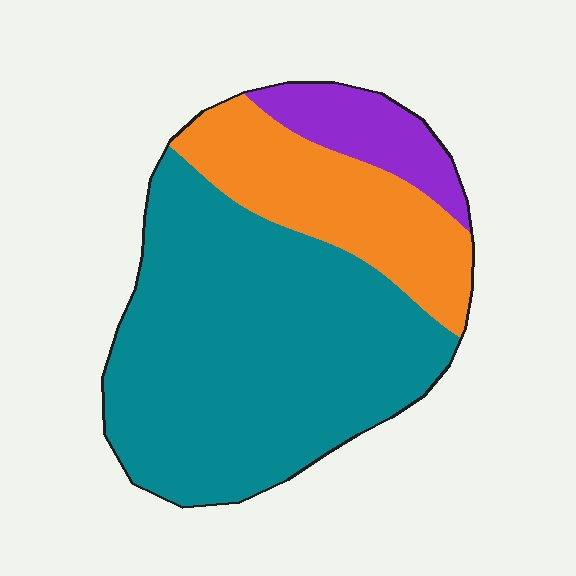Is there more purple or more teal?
Teal.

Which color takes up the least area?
Purple, at roughly 10%.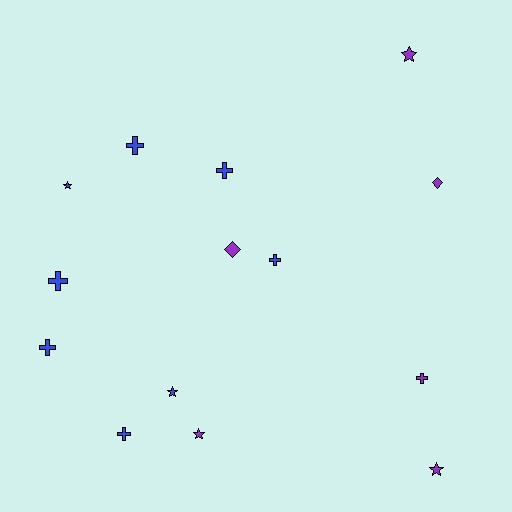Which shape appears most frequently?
Cross, with 7 objects.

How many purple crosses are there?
There is 1 purple cross.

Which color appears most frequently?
Blue, with 8 objects.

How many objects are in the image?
There are 14 objects.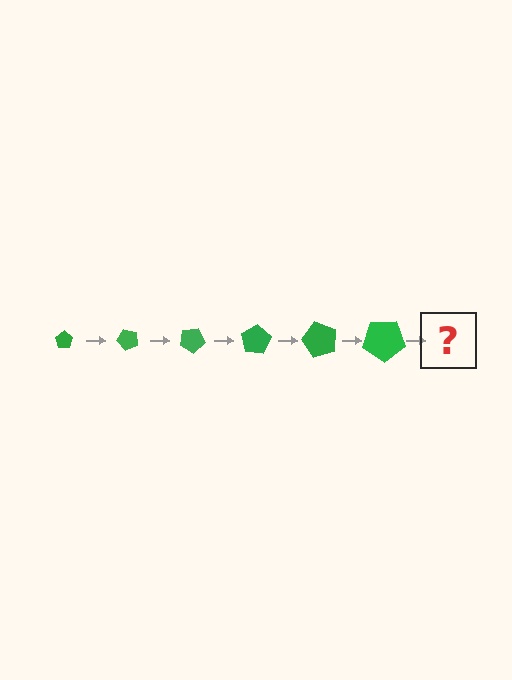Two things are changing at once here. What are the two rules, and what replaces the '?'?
The two rules are that the pentagon grows larger each step and it rotates 50 degrees each step. The '?' should be a pentagon, larger than the previous one and rotated 300 degrees from the start.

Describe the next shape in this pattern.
It should be a pentagon, larger than the previous one and rotated 300 degrees from the start.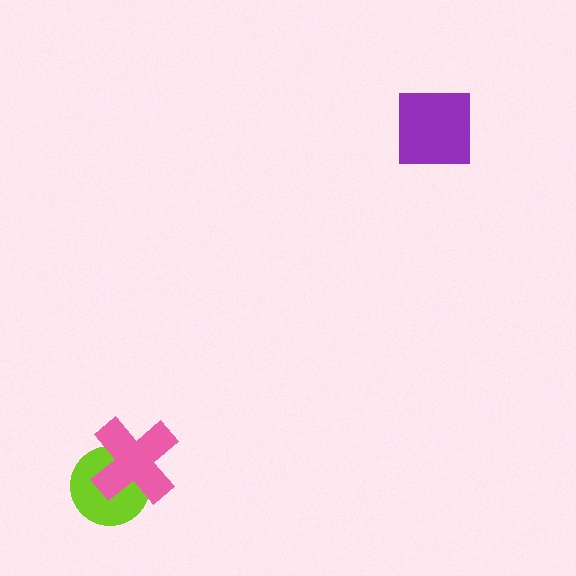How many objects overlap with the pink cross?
1 object overlaps with the pink cross.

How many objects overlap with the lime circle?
1 object overlaps with the lime circle.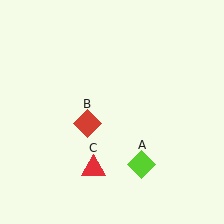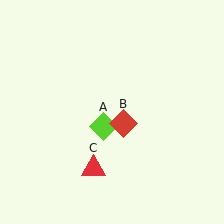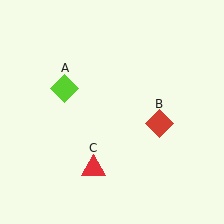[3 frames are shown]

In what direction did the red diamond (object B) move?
The red diamond (object B) moved right.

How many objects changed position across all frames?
2 objects changed position: lime diamond (object A), red diamond (object B).